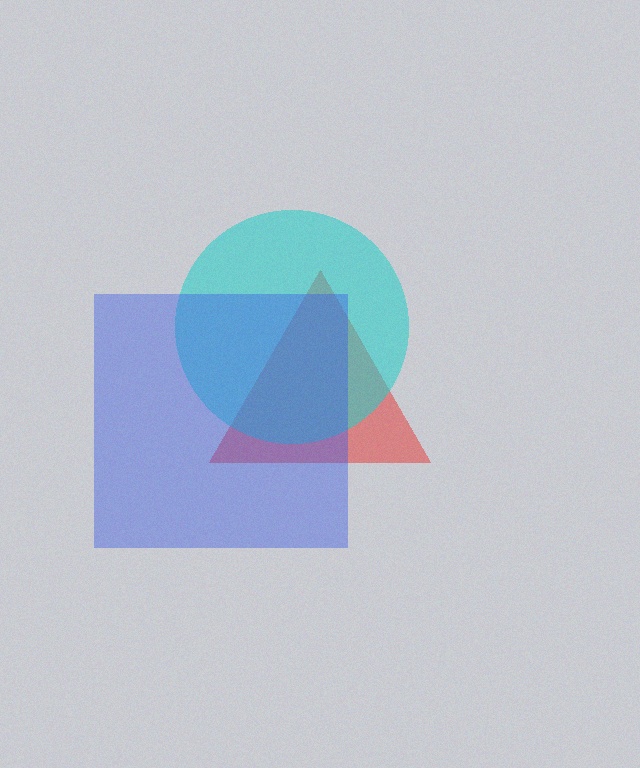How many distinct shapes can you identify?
There are 3 distinct shapes: a red triangle, a cyan circle, a blue square.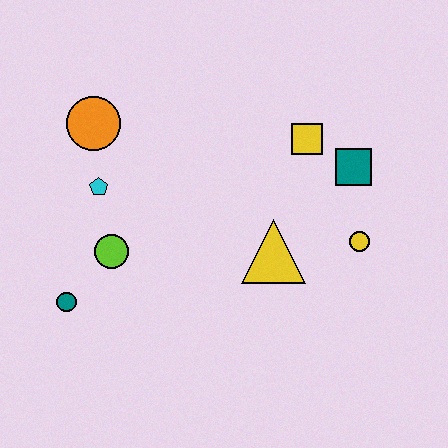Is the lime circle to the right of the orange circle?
Yes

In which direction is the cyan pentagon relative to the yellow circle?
The cyan pentagon is to the left of the yellow circle.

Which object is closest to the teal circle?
The lime circle is closest to the teal circle.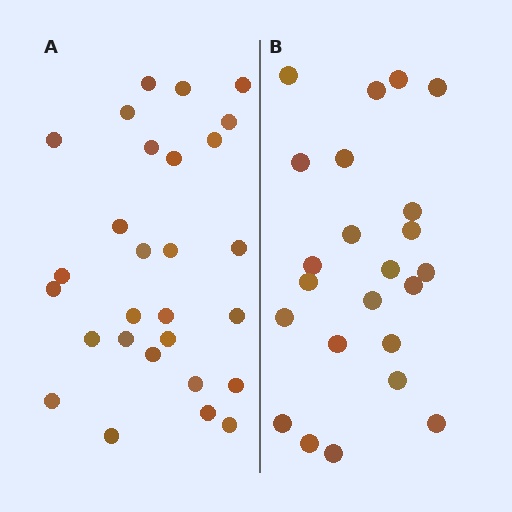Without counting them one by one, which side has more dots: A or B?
Region A (the left region) has more dots.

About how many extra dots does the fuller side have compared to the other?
Region A has about 5 more dots than region B.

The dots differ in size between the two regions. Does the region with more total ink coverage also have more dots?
No. Region B has more total ink coverage because its dots are larger, but region A actually contains more individual dots. Total area can be misleading — the number of items is what matters here.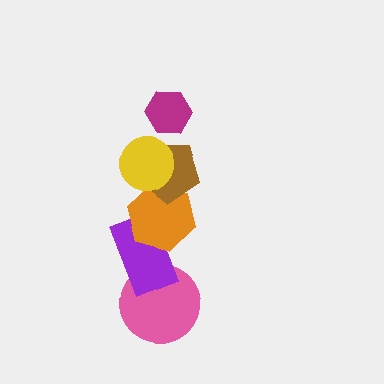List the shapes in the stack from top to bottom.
From top to bottom: the magenta hexagon, the yellow circle, the brown pentagon, the orange hexagon, the purple rectangle, the pink circle.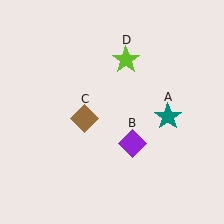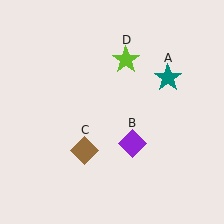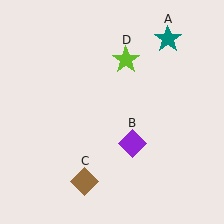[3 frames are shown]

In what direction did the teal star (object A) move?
The teal star (object A) moved up.